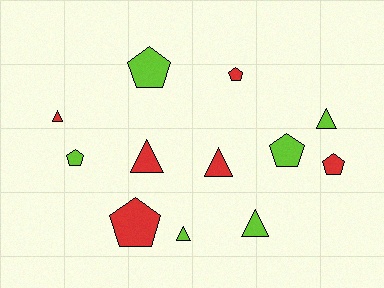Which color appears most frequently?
Lime, with 6 objects.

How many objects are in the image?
There are 12 objects.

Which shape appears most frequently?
Pentagon, with 6 objects.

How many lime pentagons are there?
There are 3 lime pentagons.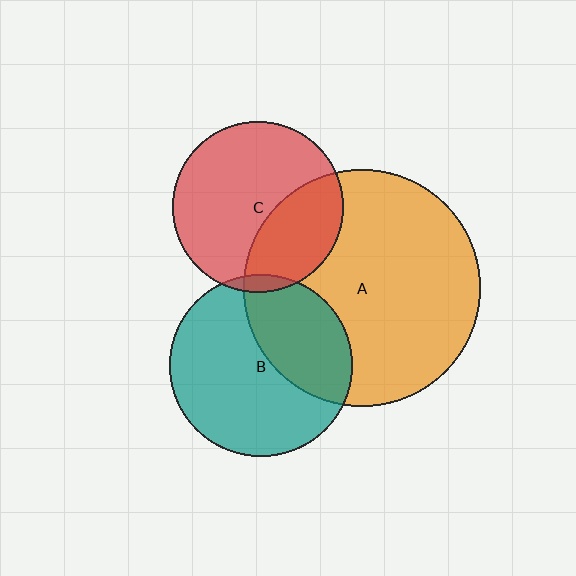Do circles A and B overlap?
Yes.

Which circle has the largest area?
Circle A (orange).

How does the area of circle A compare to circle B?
Approximately 1.7 times.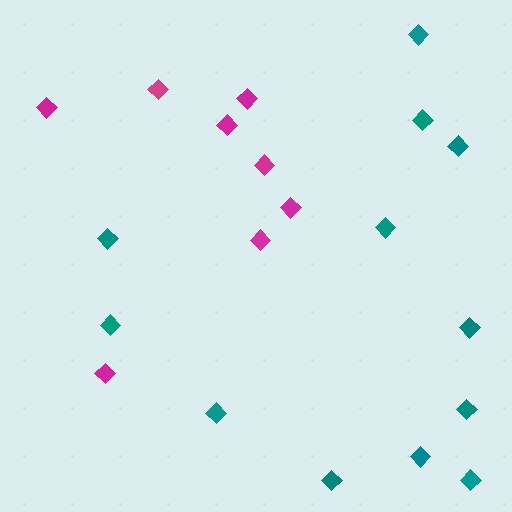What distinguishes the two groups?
There are 2 groups: one group of teal diamonds (12) and one group of magenta diamonds (8).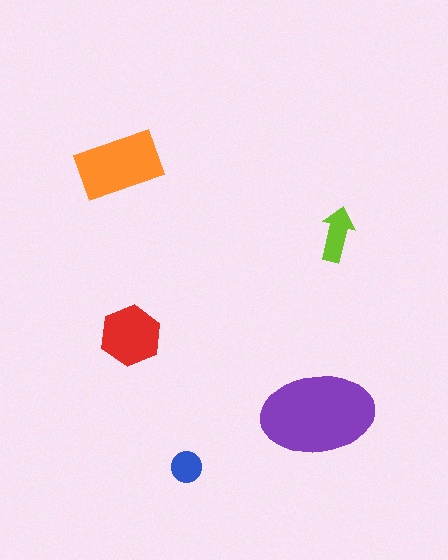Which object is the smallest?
The blue circle.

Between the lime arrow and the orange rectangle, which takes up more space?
The orange rectangle.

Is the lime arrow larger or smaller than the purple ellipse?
Smaller.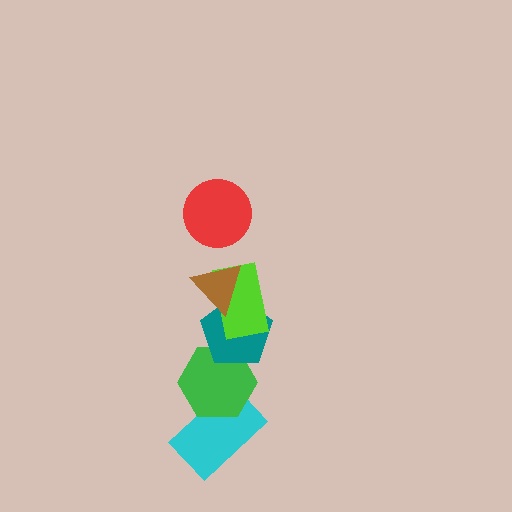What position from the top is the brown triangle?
The brown triangle is 2nd from the top.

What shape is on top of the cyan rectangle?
The green hexagon is on top of the cyan rectangle.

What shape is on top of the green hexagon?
The teal pentagon is on top of the green hexagon.